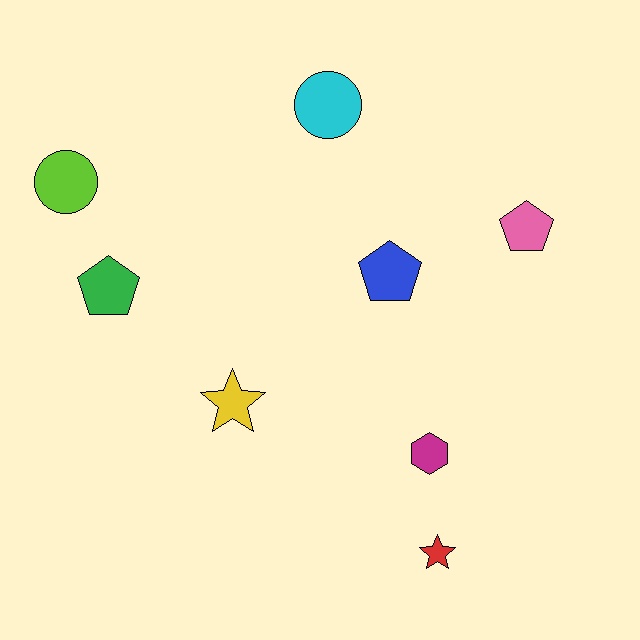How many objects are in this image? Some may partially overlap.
There are 8 objects.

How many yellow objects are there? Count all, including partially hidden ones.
There is 1 yellow object.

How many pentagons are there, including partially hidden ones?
There are 3 pentagons.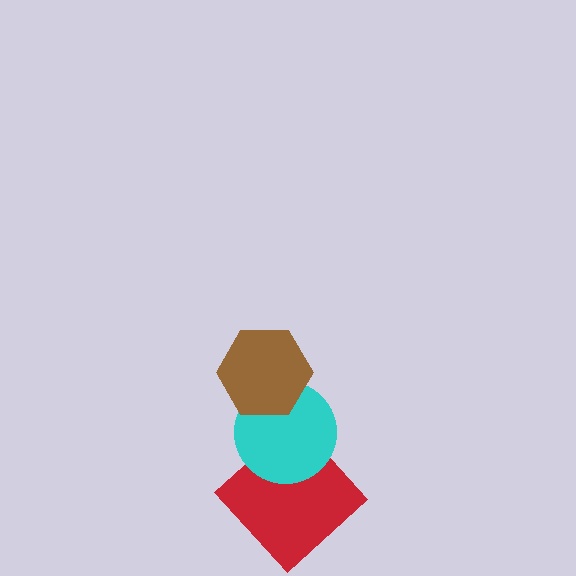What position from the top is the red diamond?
The red diamond is 3rd from the top.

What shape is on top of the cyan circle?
The brown hexagon is on top of the cyan circle.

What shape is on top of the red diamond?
The cyan circle is on top of the red diamond.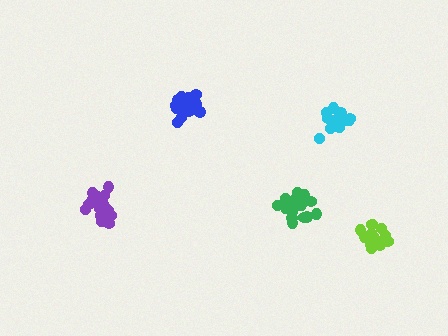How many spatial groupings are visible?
There are 5 spatial groupings.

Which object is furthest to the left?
The purple cluster is leftmost.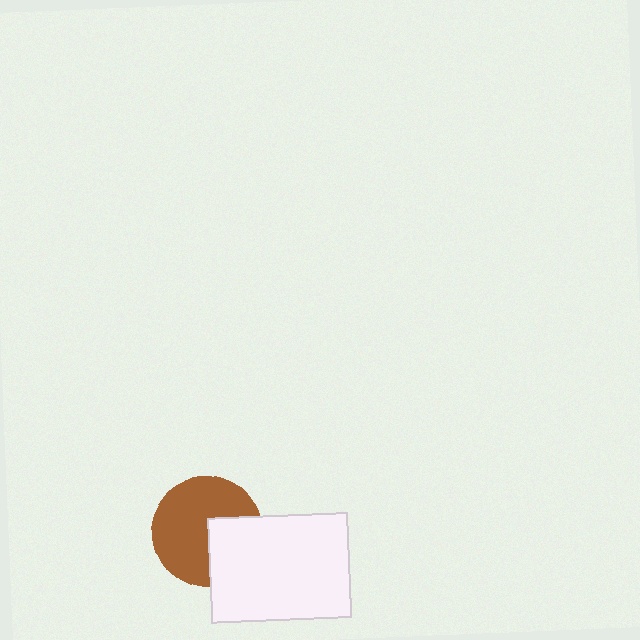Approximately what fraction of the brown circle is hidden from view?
Roughly 32% of the brown circle is hidden behind the white rectangle.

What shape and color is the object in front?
The object in front is a white rectangle.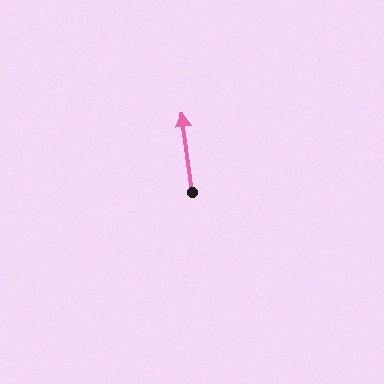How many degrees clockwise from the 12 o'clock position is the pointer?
Approximately 353 degrees.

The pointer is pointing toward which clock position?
Roughly 12 o'clock.